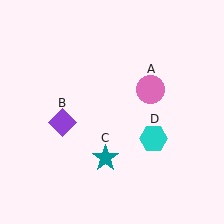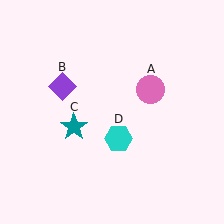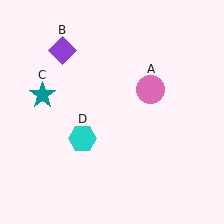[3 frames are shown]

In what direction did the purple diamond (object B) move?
The purple diamond (object B) moved up.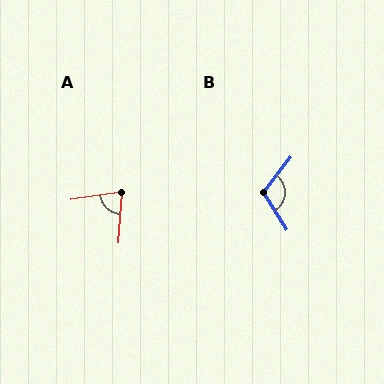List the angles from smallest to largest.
A (77°), B (110°).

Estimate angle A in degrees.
Approximately 77 degrees.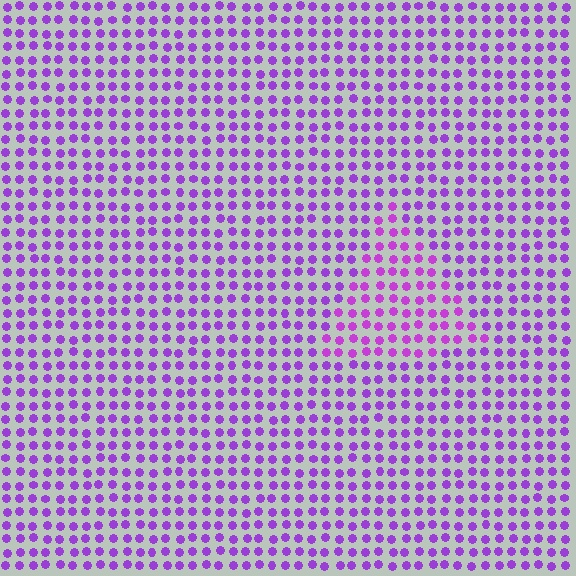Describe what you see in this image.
The image is filled with small purple elements in a uniform arrangement. A triangle-shaped region is visible where the elements are tinted to a slightly different hue, forming a subtle color boundary.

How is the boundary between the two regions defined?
The boundary is defined purely by a slight shift in hue (about 17 degrees). Spacing, size, and orientation are identical on both sides.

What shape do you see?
I see a triangle.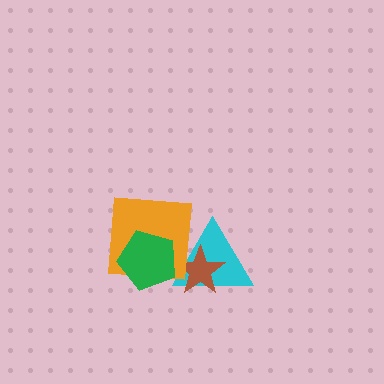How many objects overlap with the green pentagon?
2 objects overlap with the green pentagon.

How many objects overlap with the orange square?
2 objects overlap with the orange square.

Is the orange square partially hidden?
Yes, it is partially covered by another shape.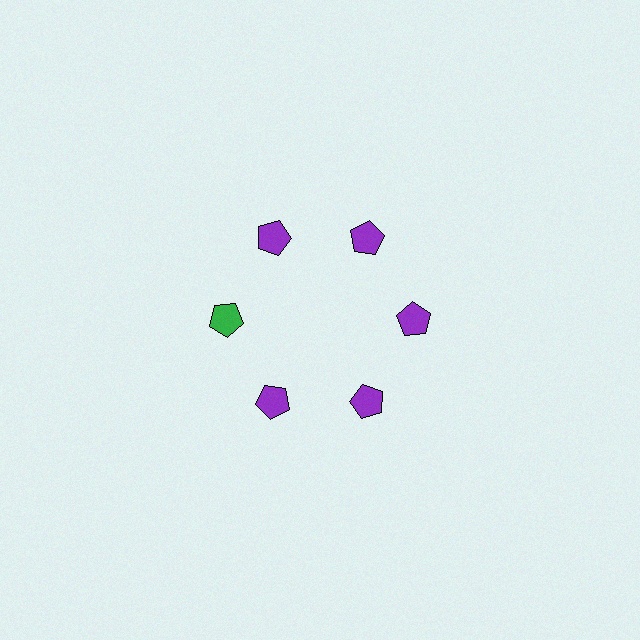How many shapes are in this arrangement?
There are 6 shapes arranged in a ring pattern.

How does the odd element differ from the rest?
It has a different color: green instead of purple.